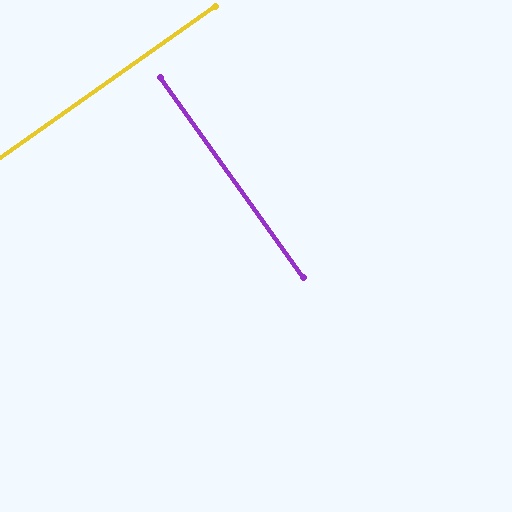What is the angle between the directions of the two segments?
Approximately 90 degrees.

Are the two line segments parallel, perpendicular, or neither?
Perpendicular — they meet at approximately 90°.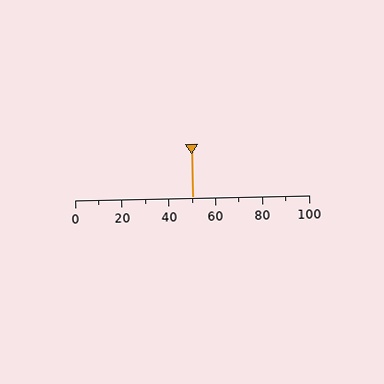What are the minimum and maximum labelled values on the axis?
The axis runs from 0 to 100.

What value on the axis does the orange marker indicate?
The marker indicates approximately 50.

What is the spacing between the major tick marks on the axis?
The major ticks are spaced 20 apart.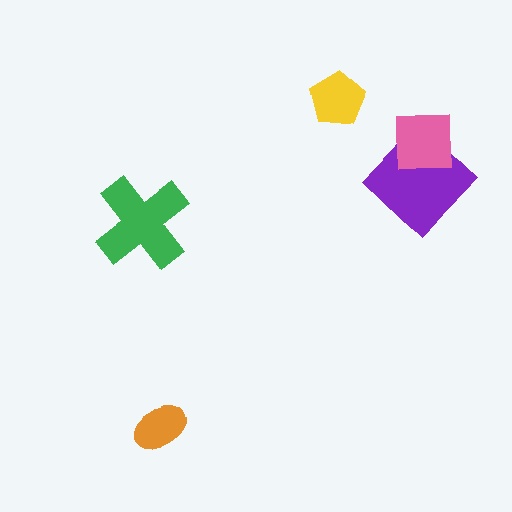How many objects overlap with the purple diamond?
1 object overlaps with the purple diamond.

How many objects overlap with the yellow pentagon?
0 objects overlap with the yellow pentagon.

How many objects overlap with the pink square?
1 object overlaps with the pink square.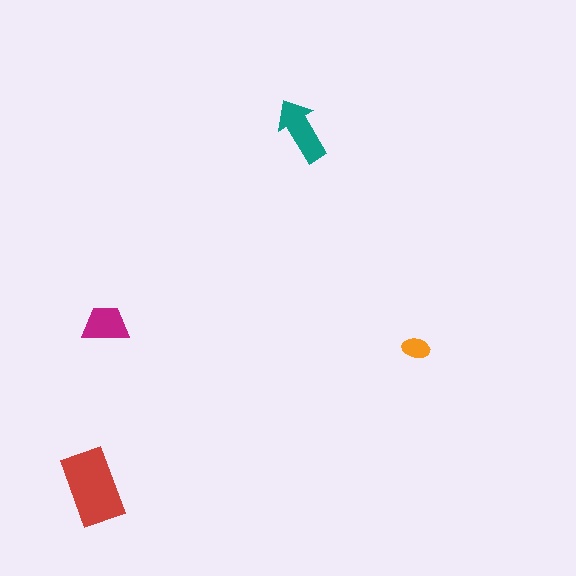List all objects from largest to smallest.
The red rectangle, the teal arrow, the magenta trapezoid, the orange ellipse.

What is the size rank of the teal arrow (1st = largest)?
2nd.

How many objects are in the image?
There are 4 objects in the image.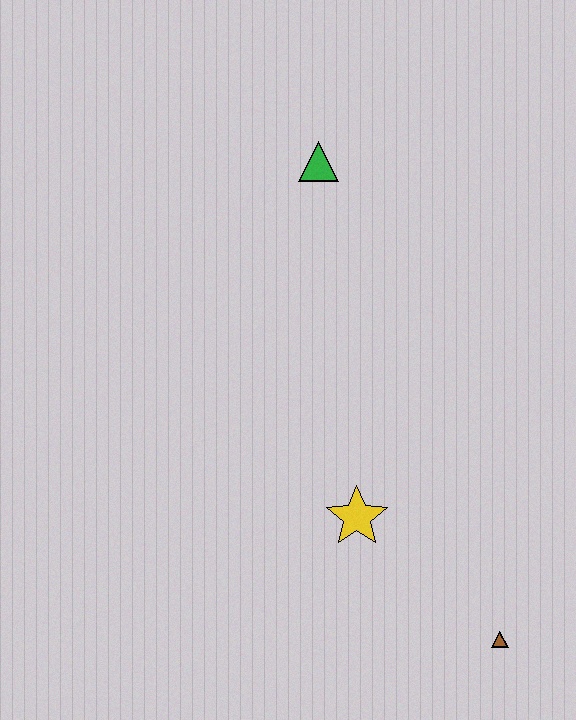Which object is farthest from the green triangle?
The brown triangle is farthest from the green triangle.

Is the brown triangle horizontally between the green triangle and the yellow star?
No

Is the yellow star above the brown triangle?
Yes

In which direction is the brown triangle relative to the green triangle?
The brown triangle is below the green triangle.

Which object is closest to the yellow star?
The brown triangle is closest to the yellow star.